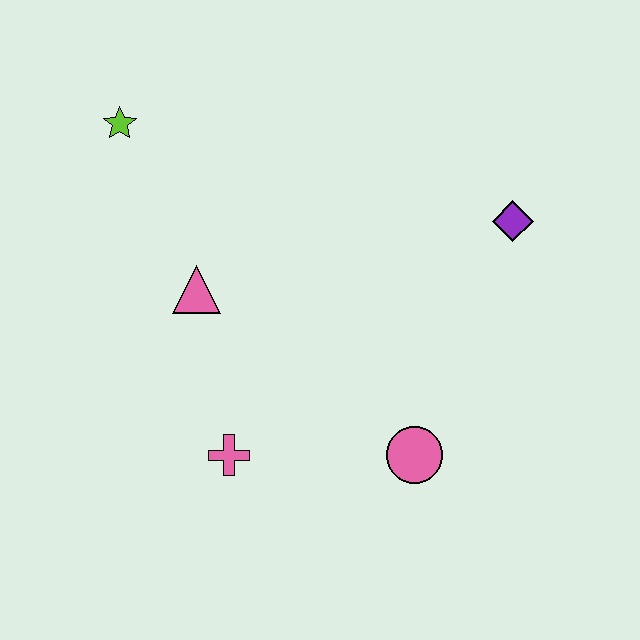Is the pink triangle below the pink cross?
No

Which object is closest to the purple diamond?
The pink circle is closest to the purple diamond.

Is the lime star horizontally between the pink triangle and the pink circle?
No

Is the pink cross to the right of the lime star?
Yes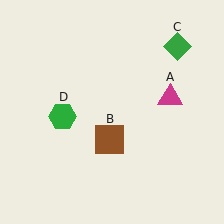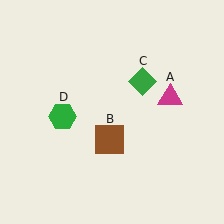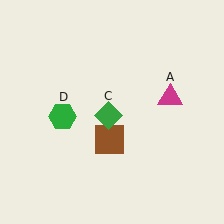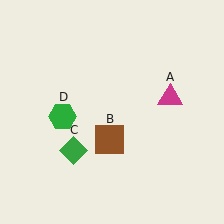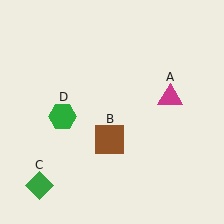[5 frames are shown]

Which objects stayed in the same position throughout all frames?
Magenta triangle (object A) and brown square (object B) and green hexagon (object D) remained stationary.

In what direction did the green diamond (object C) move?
The green diamond (object C) moved down and to the left.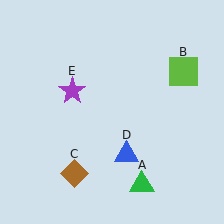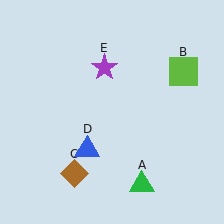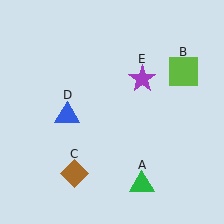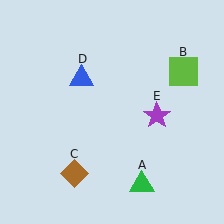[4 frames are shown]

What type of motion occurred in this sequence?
The blue triangle (object D), purple star (object E) rotated clockwise around the center of the scene.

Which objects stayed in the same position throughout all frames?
Green triangle (object A) and lime square (object B) and brown diamond (object C) remained stationary.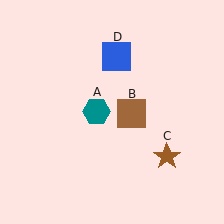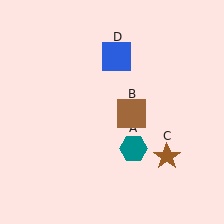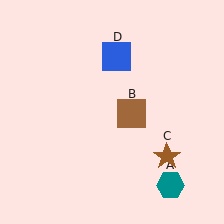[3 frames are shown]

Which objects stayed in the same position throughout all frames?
Brown square (object B) and brown star (object C) and blue square (object D) remained stationary.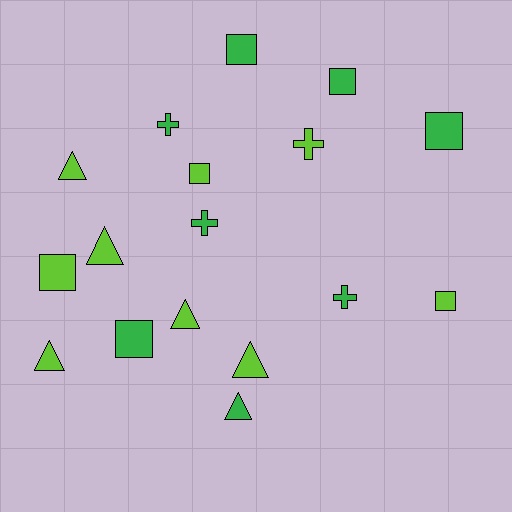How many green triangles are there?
There is 1 green triangle.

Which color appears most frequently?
Lime, with 9 objects.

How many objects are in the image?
There are 17 objects.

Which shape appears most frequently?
Square, with 7 objects.